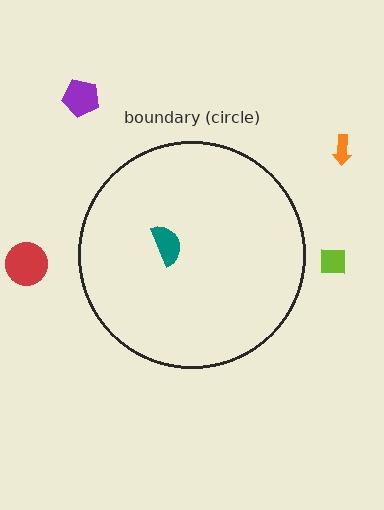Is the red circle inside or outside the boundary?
Outside.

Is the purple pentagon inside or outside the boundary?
Outside.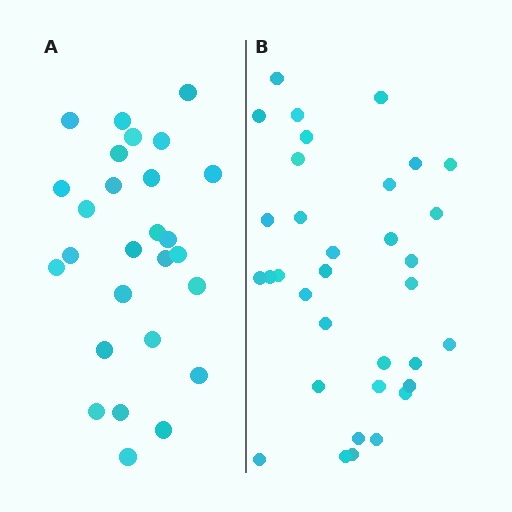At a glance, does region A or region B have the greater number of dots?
Region B (the right region) has more dots.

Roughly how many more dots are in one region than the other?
Region B has roughly 8 or so more dots than region A.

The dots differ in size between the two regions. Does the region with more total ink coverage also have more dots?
No. Region A has more total ink coverage because its dots are larger, but region B actually contains more individual dots. Total area can be misleading — the number of items is what matters here.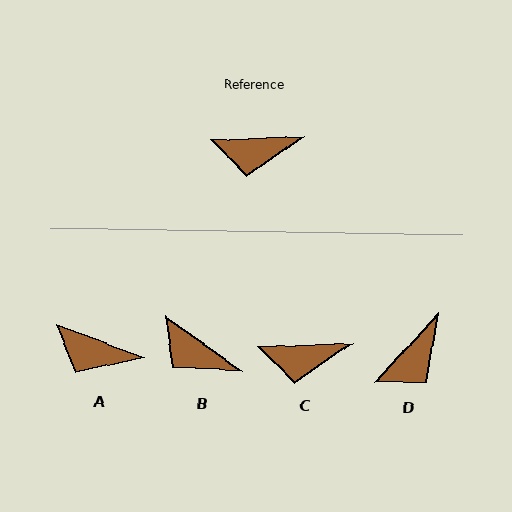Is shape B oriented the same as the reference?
No, it is off by about 38 degrees.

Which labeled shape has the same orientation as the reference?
C.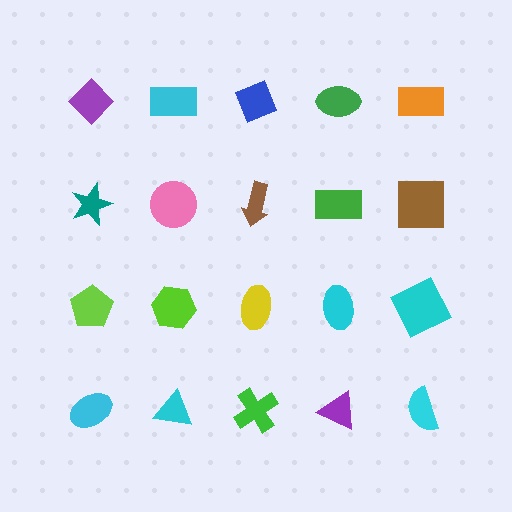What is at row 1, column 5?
An orange rectangle.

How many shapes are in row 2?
5 shapes.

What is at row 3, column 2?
A lime hexagon.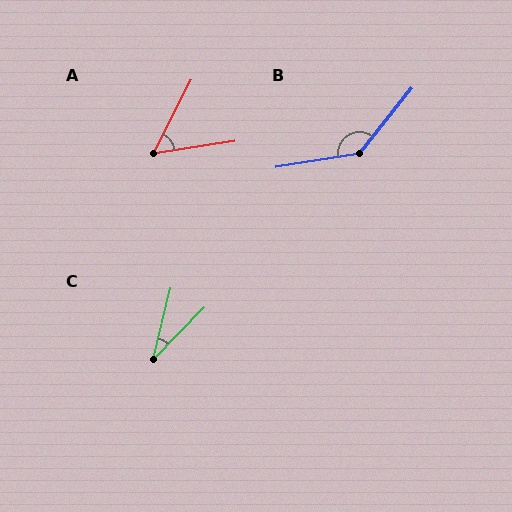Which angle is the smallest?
C, at approximately 31 degrees.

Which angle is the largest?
B, at approximately 138 degrees.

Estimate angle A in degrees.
Approximately 54 degrees.